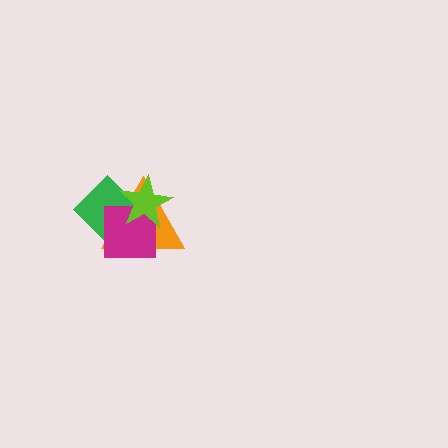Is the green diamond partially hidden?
Yes, it is partially covered by another shape.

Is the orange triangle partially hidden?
Yes, it is partially covered by another shape.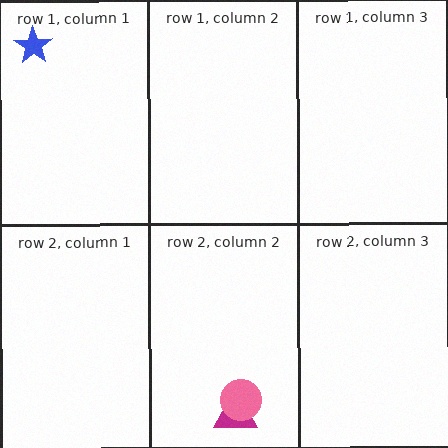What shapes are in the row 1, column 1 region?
The blue star.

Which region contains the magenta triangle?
The row 2, column 2 region.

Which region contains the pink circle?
The row 2, column 2 region.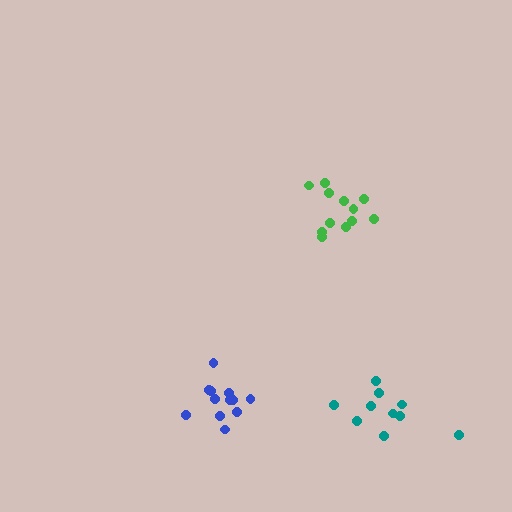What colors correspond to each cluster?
The clusters are colored: blue, green, teal.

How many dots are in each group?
Group 1: 12 dots, Group 2: 12 dots, Group 3: 10 dots (34 total).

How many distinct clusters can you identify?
There are 3 distinct clusters.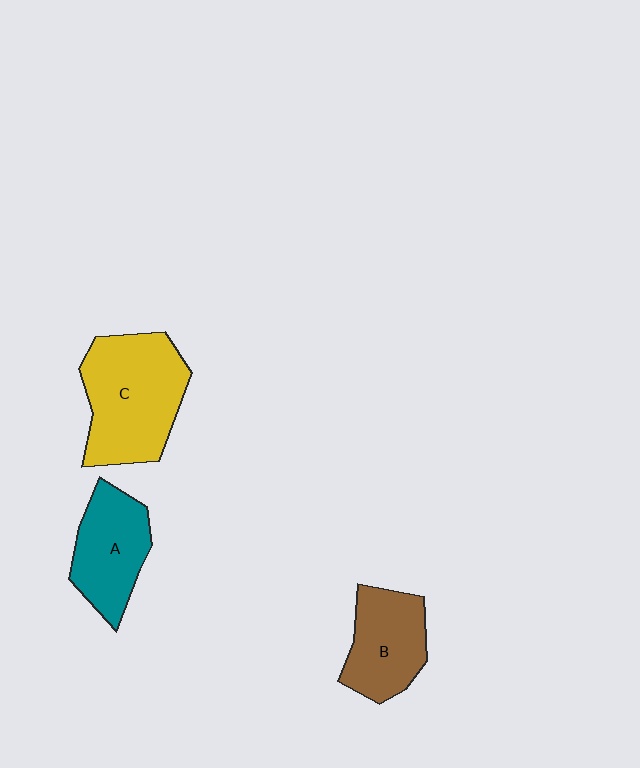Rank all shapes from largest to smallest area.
From largest to smallest: C (yellow), A (teal), B (brown).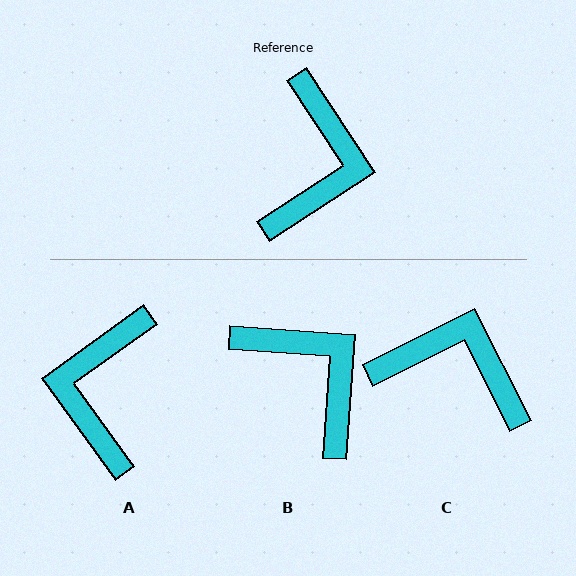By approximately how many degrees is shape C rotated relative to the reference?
Approximately 83 degrees counter-clockwise.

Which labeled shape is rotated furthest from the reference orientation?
A, about 178 degrees away.